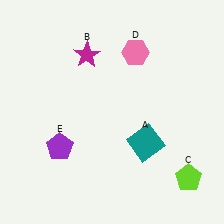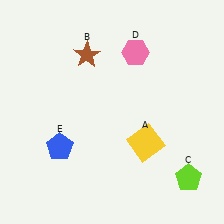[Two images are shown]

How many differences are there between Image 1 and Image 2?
There are 3 differences between the two images.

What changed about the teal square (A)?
In Image 1, A is teal. In Image 2, it changed to yellow.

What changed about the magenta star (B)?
In Image 1, B is magenta. In Image 2, it changed to brown.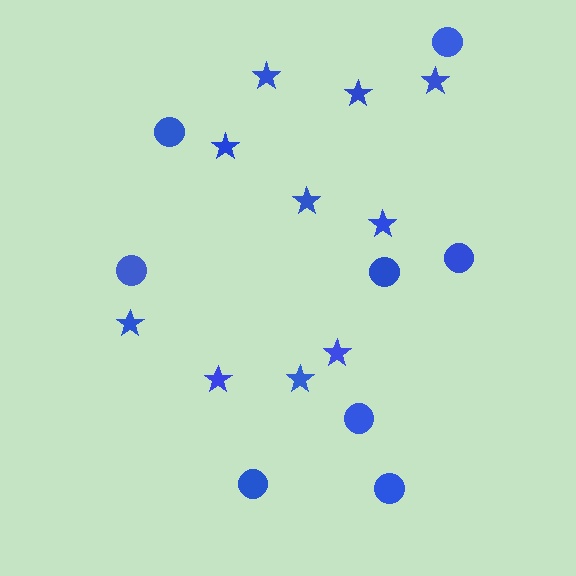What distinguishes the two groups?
There are 2 groups: one group of circles (8) and one group of stars (10).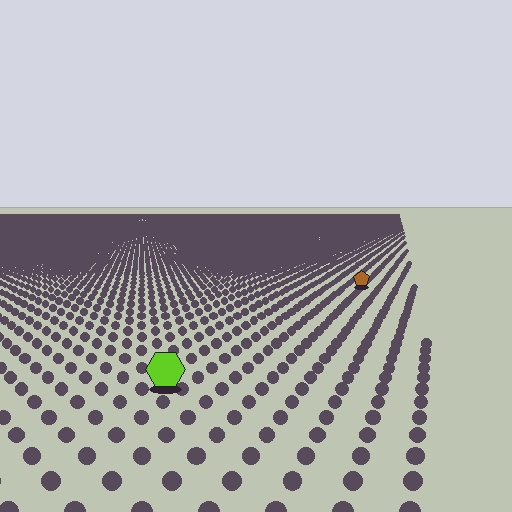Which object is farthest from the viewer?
The brown pentagon is farthest from the viewer. It appears smaller and the ground texture around it is denser.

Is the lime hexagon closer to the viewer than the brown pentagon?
Yes. The lime hexagon is closer — you can tell from the texture gradient: the ground texture is coarser near it.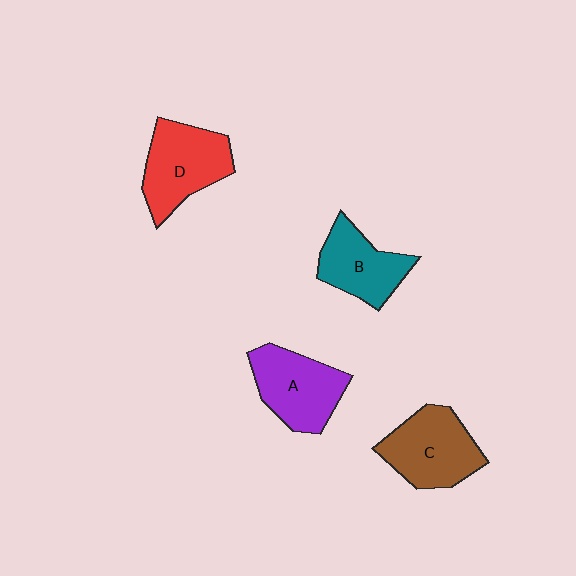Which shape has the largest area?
Shape D (red).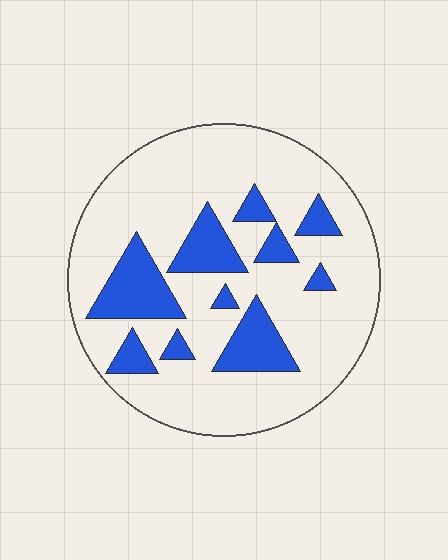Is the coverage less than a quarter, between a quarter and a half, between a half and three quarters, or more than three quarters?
Less than a quarter.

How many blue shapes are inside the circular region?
10.